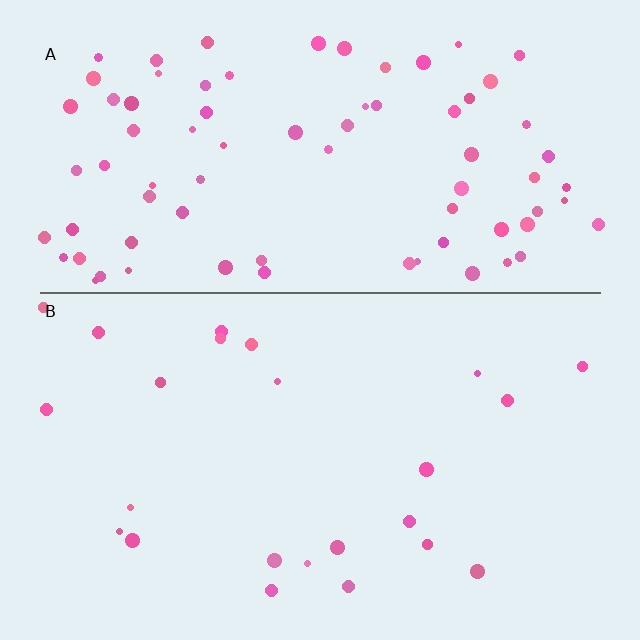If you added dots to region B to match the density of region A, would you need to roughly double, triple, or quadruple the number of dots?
Approximately triple.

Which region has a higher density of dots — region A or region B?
A (the top).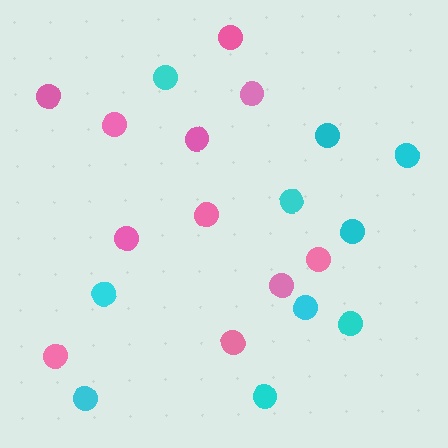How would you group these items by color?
There are 2 groups: one group of cyan circles (10) and one group of pink circles (11).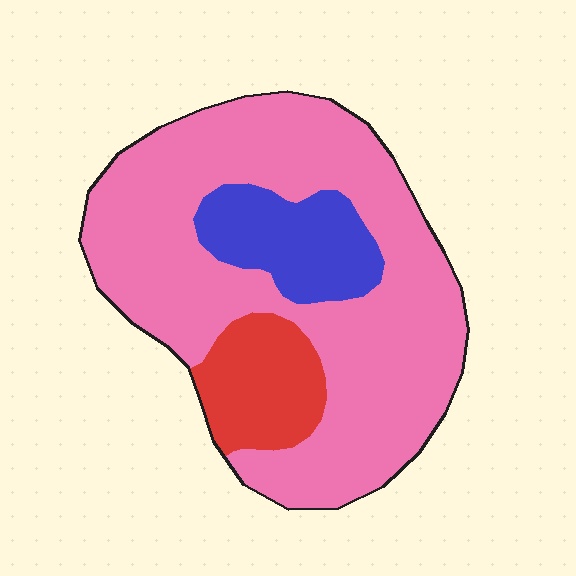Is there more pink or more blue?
Pink.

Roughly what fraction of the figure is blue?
Blue covers around 15% of the figure.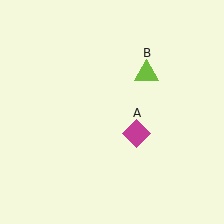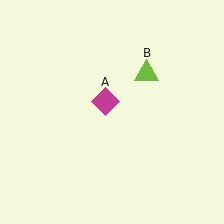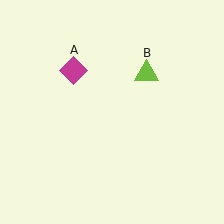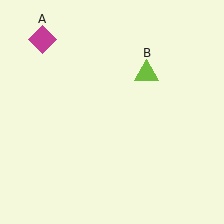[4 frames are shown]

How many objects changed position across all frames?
1 object changed position: magenta diamond (object A).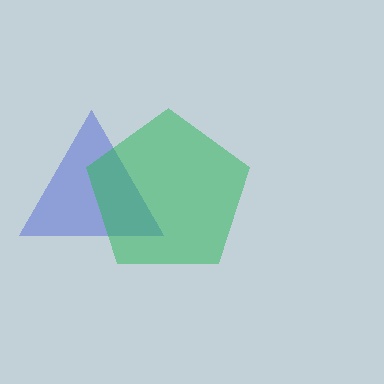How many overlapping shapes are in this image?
There are 2 overlapping shapes in the image.